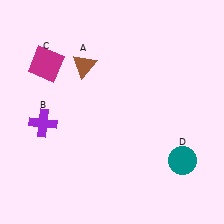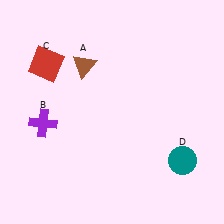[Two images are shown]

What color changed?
The square (C) changed from magenta in Image 1 to red in Image 2.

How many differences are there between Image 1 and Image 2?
There is 1 difference between the two images.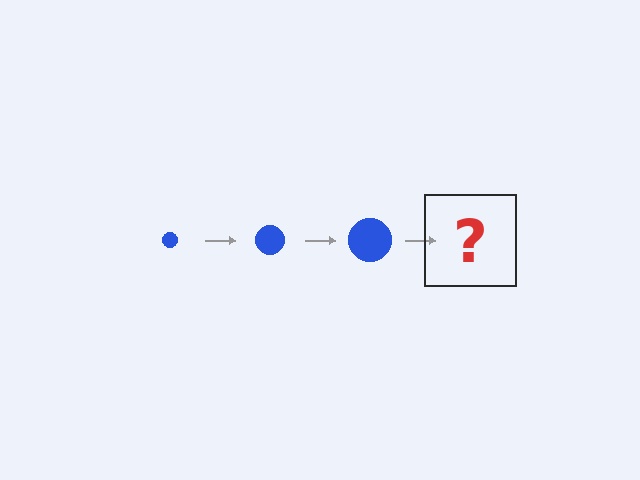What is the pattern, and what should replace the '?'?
The pattern is that the circle gets progressively larger each step. The '?' should be a blue circle, larger than the previous one.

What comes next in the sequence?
The next element should be a blue circle, larger than the previous one.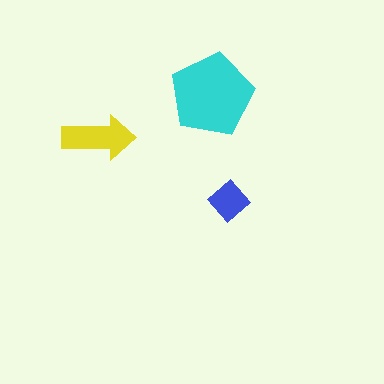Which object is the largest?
The cyan pentagon.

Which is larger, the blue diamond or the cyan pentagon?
The cyan pentagon.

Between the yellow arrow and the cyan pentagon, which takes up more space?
The cyan pentagon.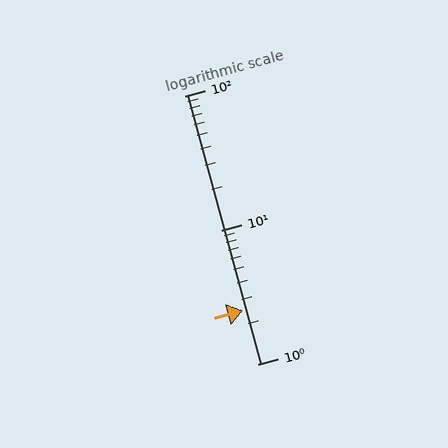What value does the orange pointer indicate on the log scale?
The pointer indicates approximately 2.5.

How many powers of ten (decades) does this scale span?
The scale spans 2 decades, from 1 to 100.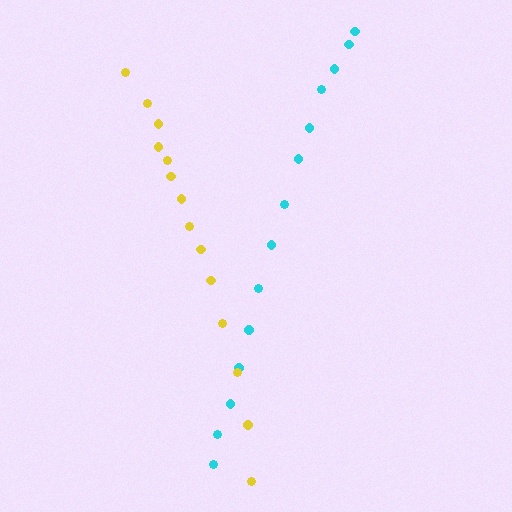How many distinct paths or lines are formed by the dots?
There are 2 distinct paths.